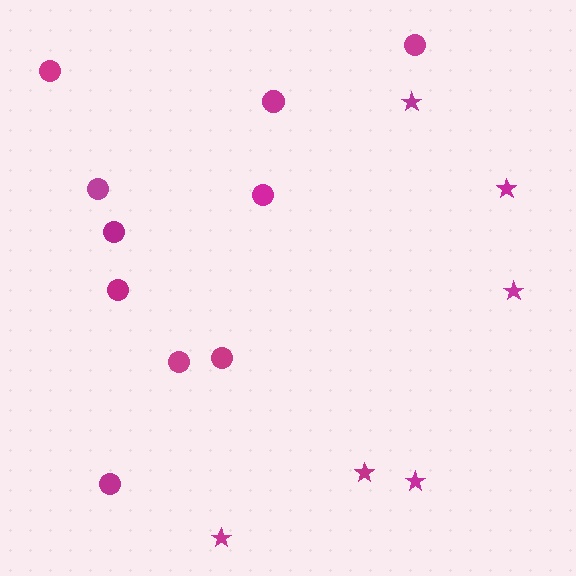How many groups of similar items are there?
There are 2 groups: one group of stars (6) and one group of circles (10).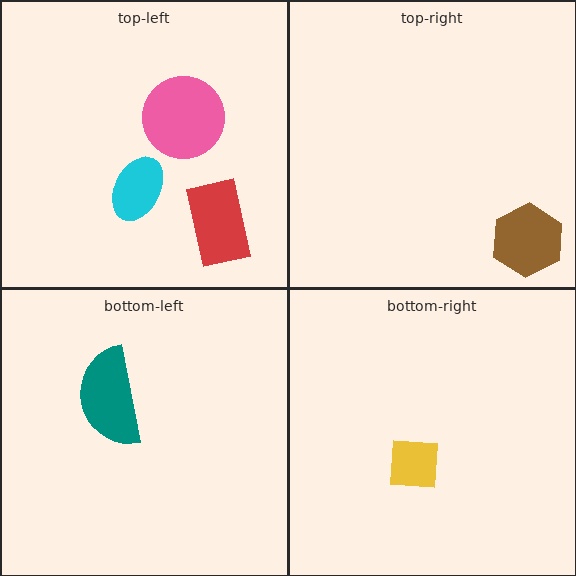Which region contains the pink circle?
The top-left region.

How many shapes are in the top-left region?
3.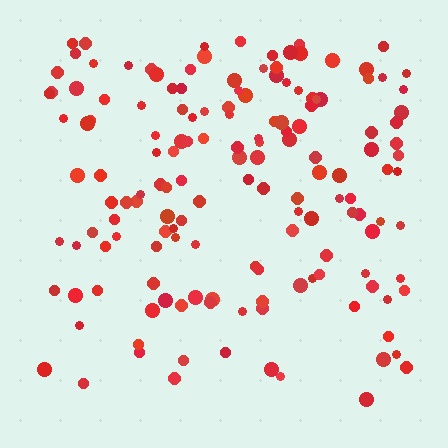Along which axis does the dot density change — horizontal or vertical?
Vertical.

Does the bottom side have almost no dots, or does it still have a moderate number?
Still a moderate number, just noticeably fewer than the top.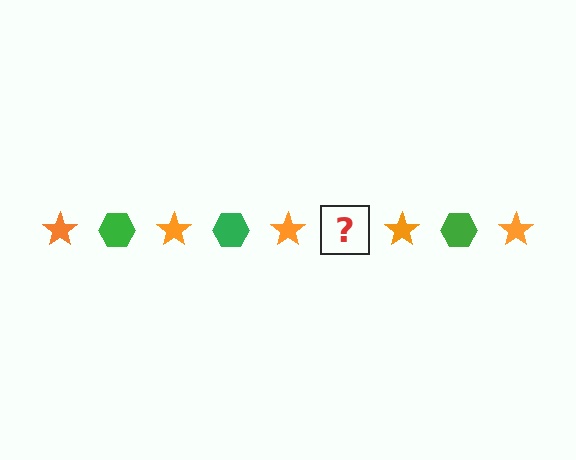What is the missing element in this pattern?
The missing element is a green hexagon.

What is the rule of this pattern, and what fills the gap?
The rule is that the pattern alternates between orange star and green hexagon. The gap should be filled with a green hexagon.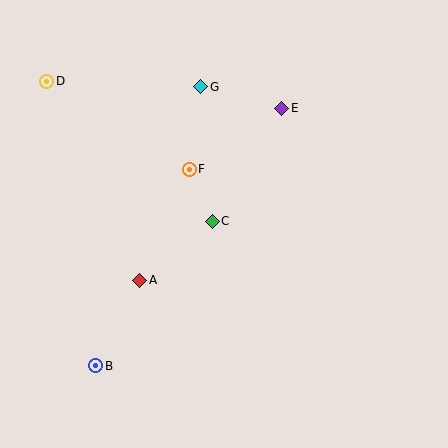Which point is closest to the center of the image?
Point C at (212, 221) is closest to the center.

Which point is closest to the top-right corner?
Point E is closest to the top-right corner.